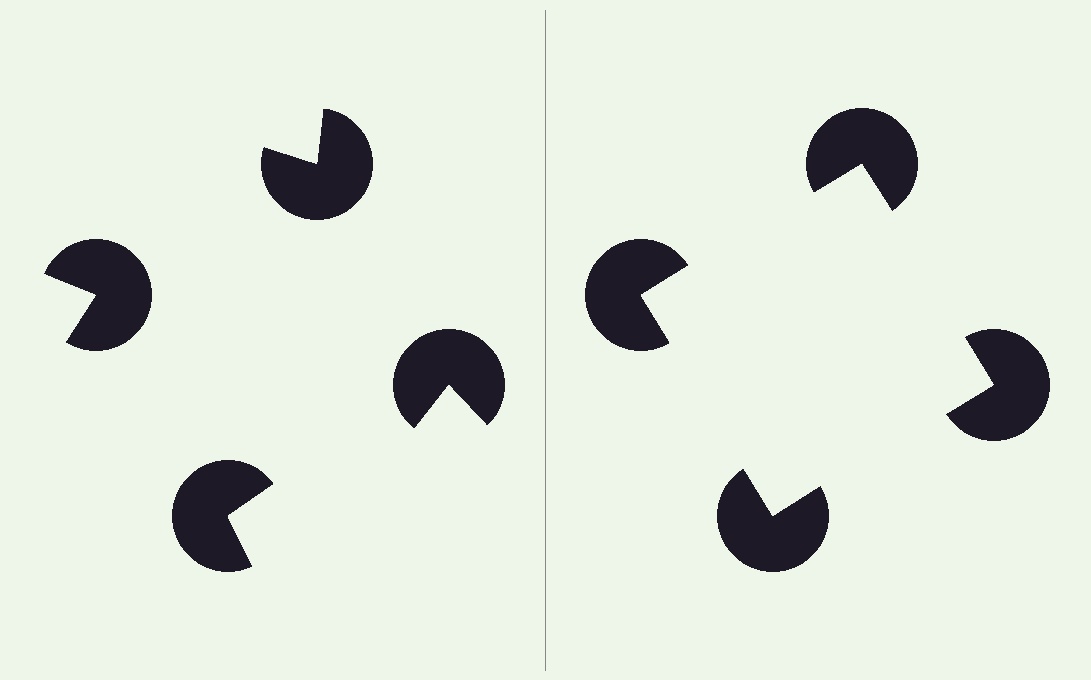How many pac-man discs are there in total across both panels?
8 — 4 on each side.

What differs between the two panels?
The pac-man discs are positioned identically on both sides; only the wedge orientations differ. On the right they align to a square; on the left they are misaligned.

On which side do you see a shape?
An illusory square appears on the right side. On the left side the wedge cuts are rotated, so no coherent shape forms.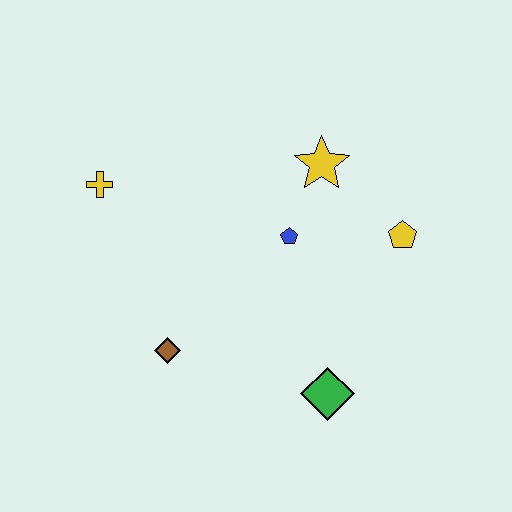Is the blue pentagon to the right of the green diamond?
No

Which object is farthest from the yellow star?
The brown diamond is farthest from the yellow star.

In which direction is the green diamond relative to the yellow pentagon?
The green diamond is below the yellow pentagon.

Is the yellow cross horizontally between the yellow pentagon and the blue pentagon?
No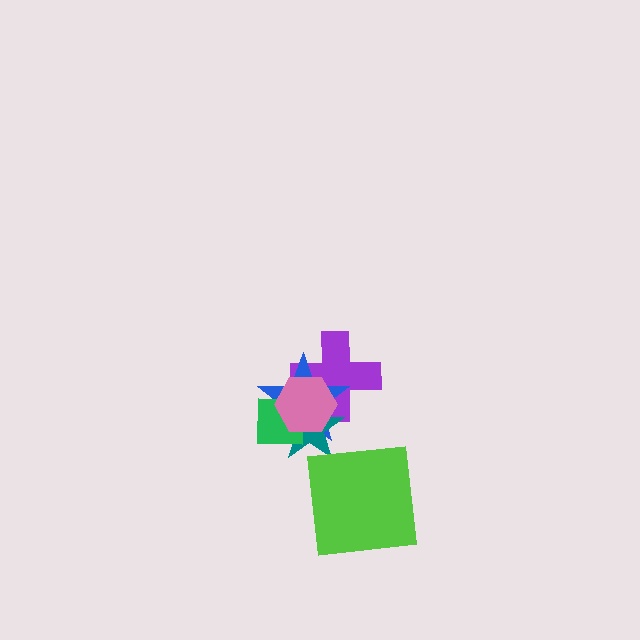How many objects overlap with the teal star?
4 objects overlap with the teal star.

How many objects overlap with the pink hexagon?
4 objects overlap with the pink hexagon.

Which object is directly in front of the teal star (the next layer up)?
The green square is directly in front of the teal star.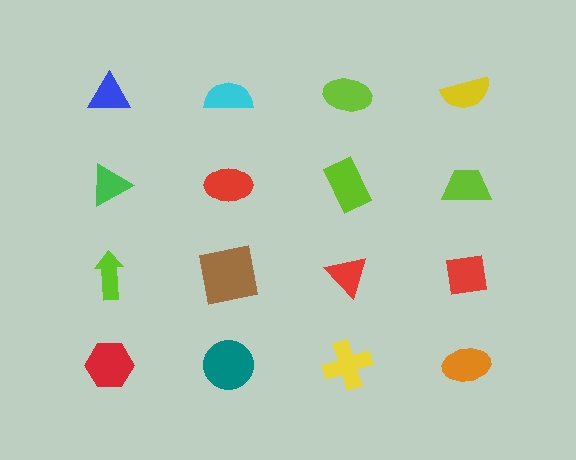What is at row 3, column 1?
A lime arrow.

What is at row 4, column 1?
A red hexagon.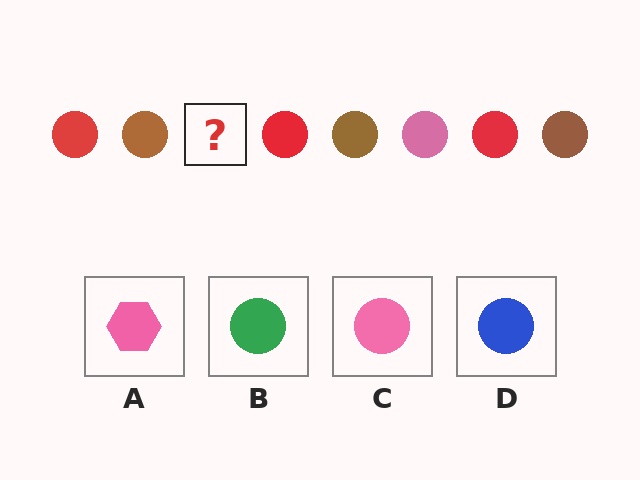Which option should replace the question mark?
Option C.